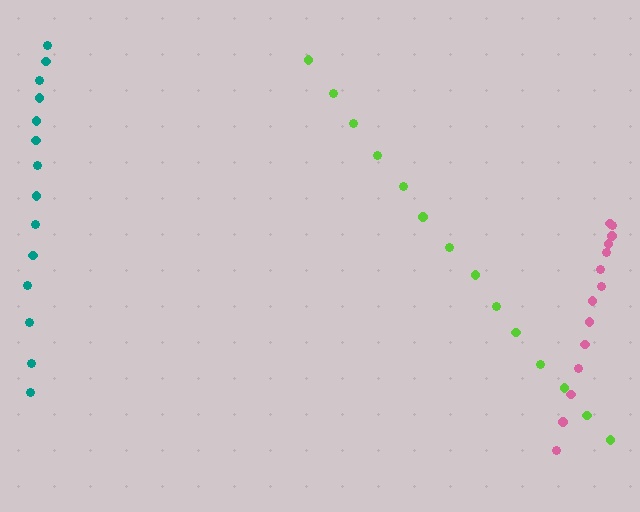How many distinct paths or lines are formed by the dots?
There are 3 distinct paths.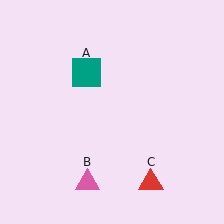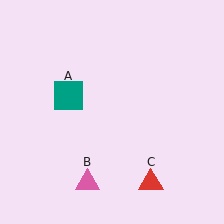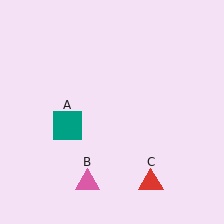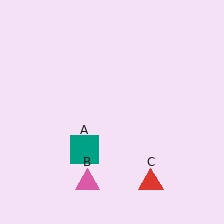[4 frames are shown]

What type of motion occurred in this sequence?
The teal square (object A) rotated counterclockwise around the center of the scene.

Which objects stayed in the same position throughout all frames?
Pink triangle (object B) and red triangle (object C) remained stationary.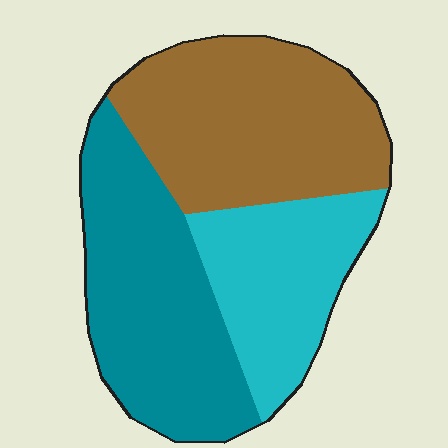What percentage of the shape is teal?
Teal covers 36% of the shape.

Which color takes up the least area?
Cyan, at roughly 25%.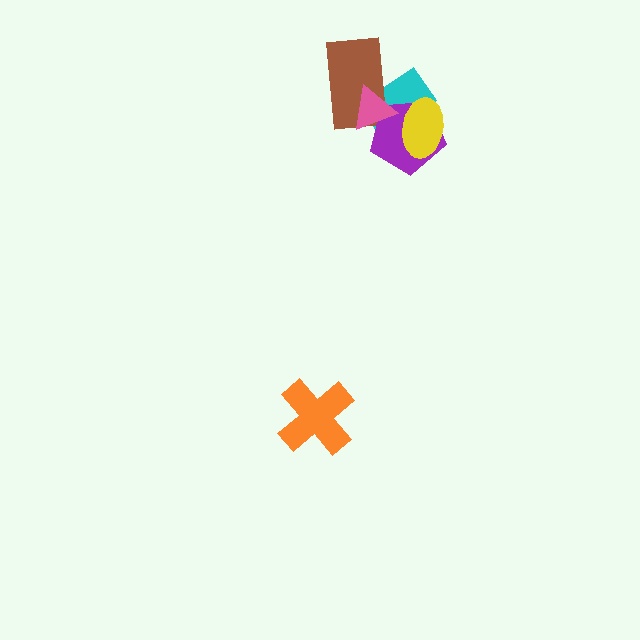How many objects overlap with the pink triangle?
3 objects overlap with the pink triangle.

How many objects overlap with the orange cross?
0 objects overlap with the orange cross.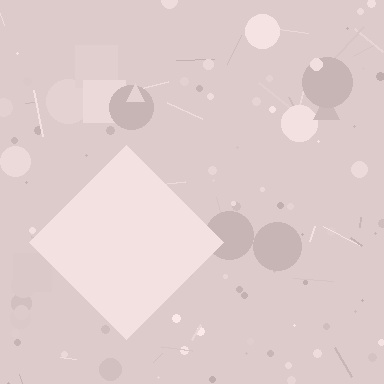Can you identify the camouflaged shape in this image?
The camouflaged shape is a diamond.